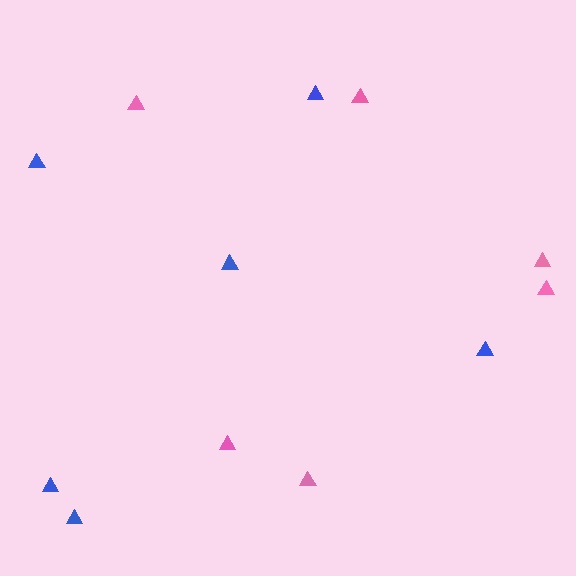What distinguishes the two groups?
There are 2 groups: one group of pink triangles (6) and one group of blue triangles (6).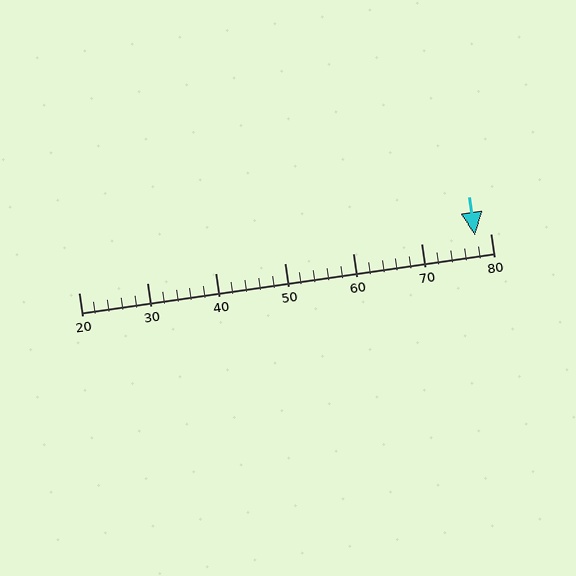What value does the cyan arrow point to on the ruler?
The cyan arrow points to approximately 78.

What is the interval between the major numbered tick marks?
The major tick marks are spaced 10 units apart.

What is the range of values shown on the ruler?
The ruler shows values from 20 to 80.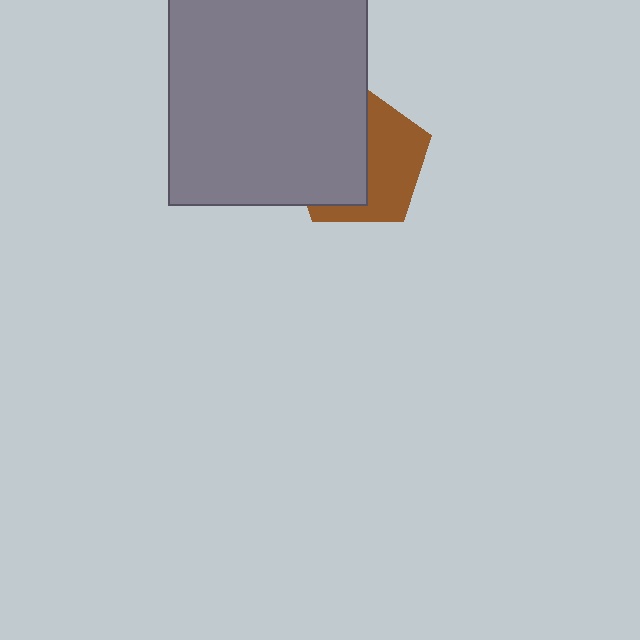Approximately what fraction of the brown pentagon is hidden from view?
Roughly 53% of the brown pentagon is hidden behind the gray rectangle.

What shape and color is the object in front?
The object in front is a gray rectangle.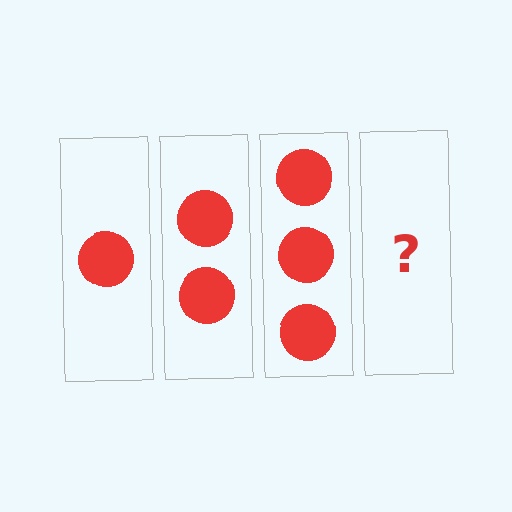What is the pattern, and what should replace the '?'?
The pattern is that each step adds one more circle. The '?' should be 4 circles.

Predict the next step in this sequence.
The next step is 4 circles.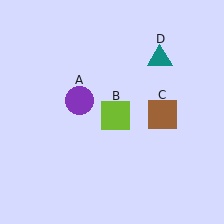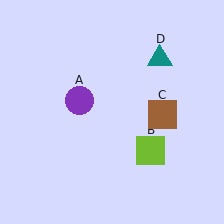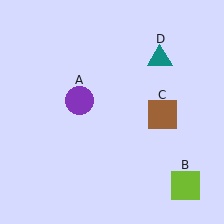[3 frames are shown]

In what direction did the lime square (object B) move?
The lime square (object B) moved down and to the right.